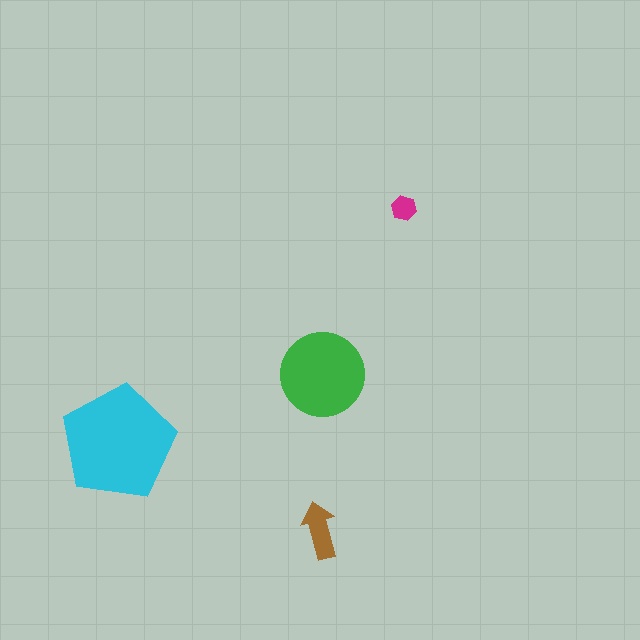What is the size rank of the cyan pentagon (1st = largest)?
1st.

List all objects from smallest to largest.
The magenta hexagon, the brown arrow, the green circle, the cyan pentagon.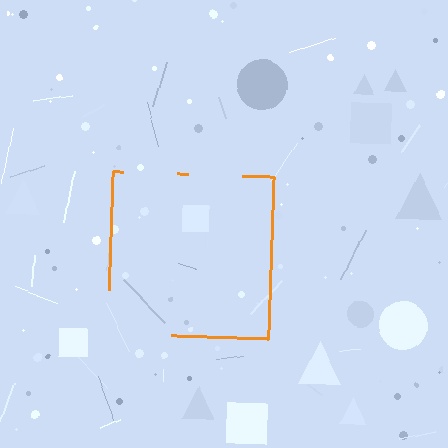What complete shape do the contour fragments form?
The contour fragments form a square.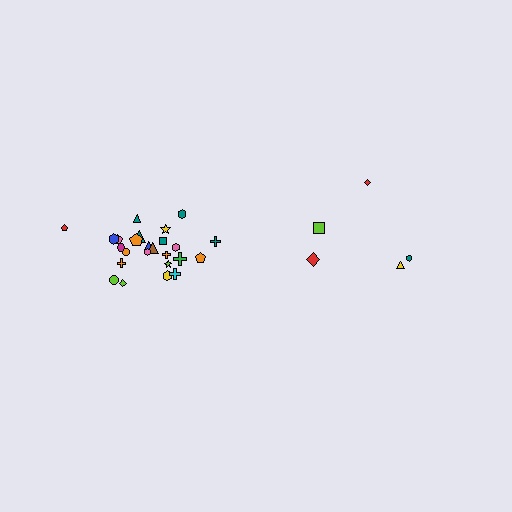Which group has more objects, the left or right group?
The left group.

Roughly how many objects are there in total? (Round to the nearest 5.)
Roughly 30 objects in total.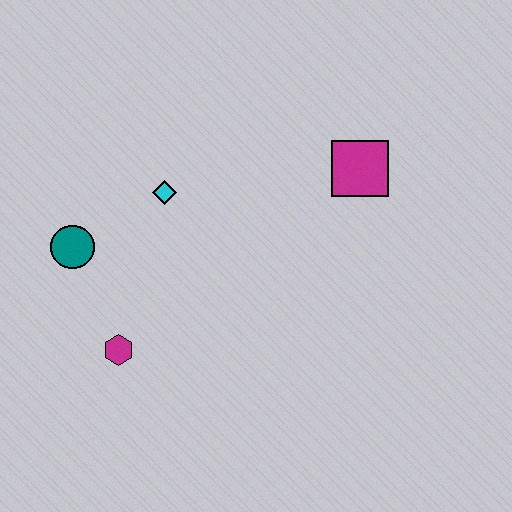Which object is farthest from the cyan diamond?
The magenta square is farthest from the cyan diamond.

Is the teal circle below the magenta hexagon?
No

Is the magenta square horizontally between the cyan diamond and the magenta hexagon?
No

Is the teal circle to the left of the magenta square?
Yes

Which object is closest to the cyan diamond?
The teal circle is closest to the cyan diamond.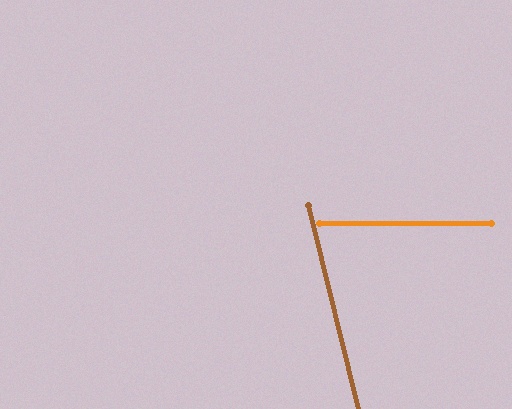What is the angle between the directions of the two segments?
Approximately 76 degrees.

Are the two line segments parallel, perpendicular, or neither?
Neither parallel nor perpendicular — they differ by about 76°.